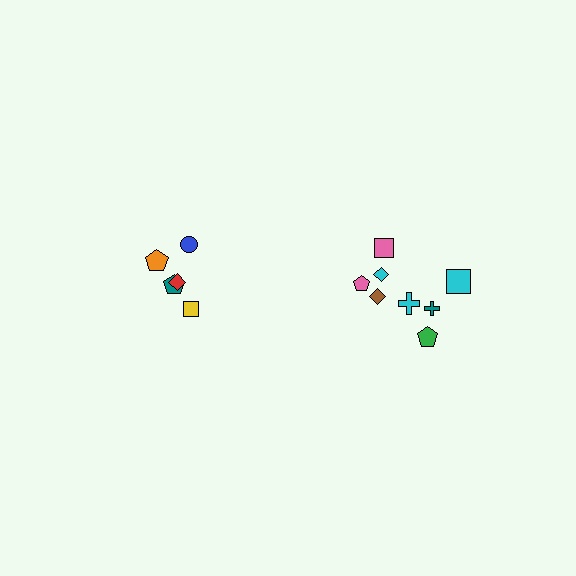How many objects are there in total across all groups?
There are 13 objects.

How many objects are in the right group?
There are 8 objects.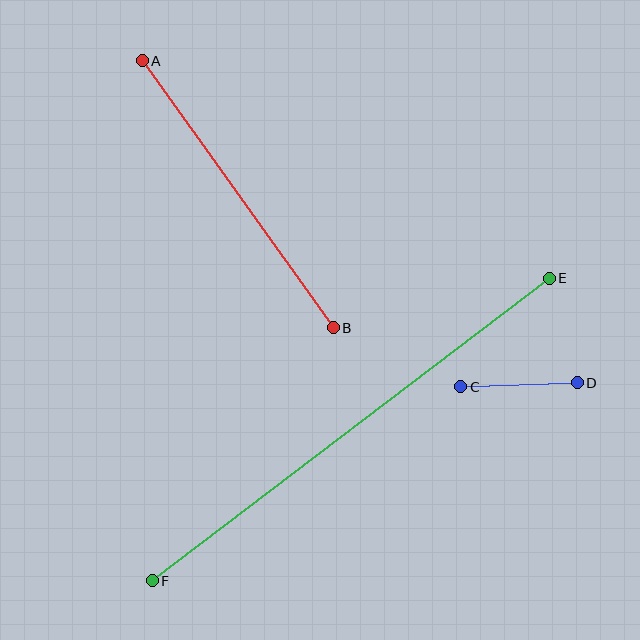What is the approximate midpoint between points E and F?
The midpoint is at approximately (351, 430) pixels.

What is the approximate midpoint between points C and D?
The midpoint is at approximately (519, 385) pixels.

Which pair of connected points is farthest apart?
Points E and F are farthest apart.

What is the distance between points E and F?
The distance is approximately 499 pixels.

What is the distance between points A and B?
The distance is approximately 328 pixels.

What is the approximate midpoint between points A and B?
The midpoint is at approximately (238, 194) pixels.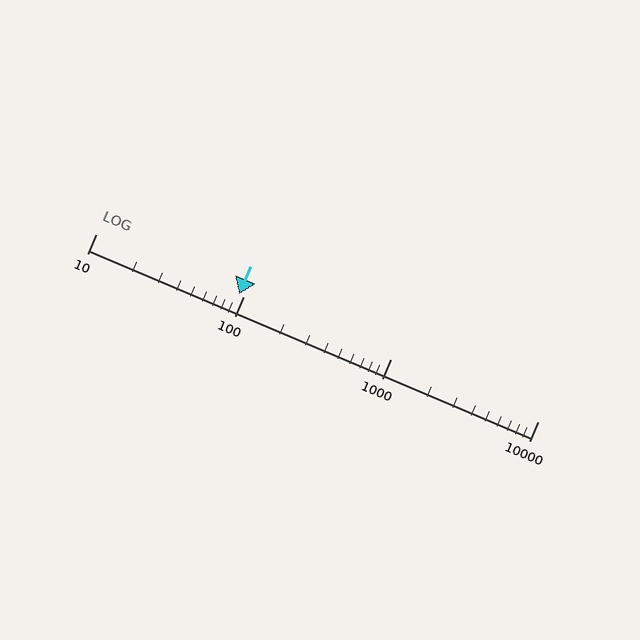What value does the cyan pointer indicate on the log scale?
The pointer indicates approximately 94.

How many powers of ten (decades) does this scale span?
The scale spans 3 decades, from 10 to 10000.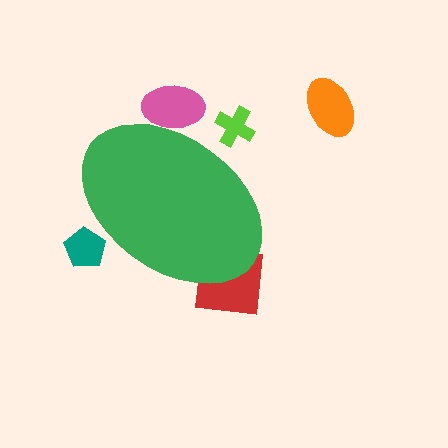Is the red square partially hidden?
Yes, the red square is partially hidden behind the green ellipse.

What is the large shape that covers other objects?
A green ellipse.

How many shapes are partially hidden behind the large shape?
4 shapes are partially hidden.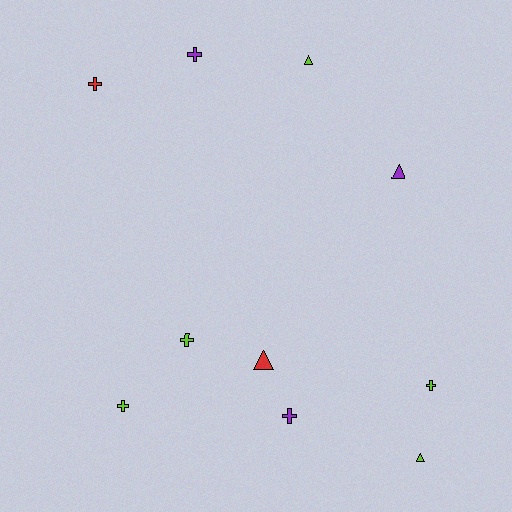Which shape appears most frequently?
Cross, with 6 objects.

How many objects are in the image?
There are 10 objects.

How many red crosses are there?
There is 1 red cross.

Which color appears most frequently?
Lime, with 5 objects.